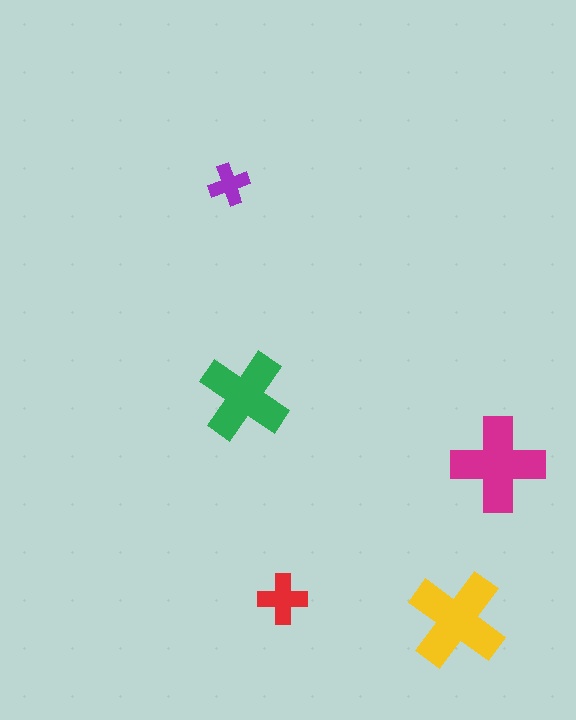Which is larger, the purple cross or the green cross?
The green one.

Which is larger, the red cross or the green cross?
The green one.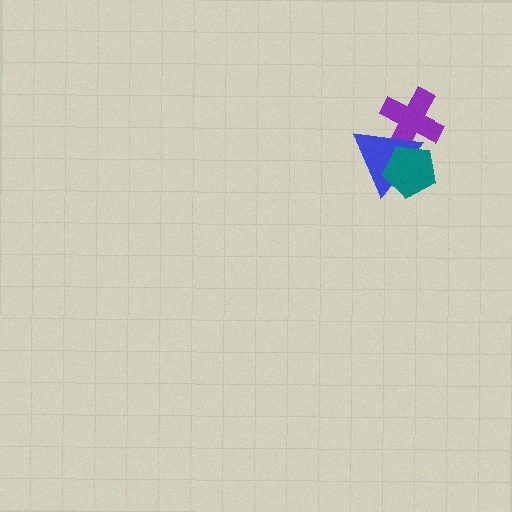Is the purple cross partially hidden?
Yes, it is partially covered by another shape.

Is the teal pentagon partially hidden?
No, no other shape covers it.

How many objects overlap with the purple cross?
2 objects overlap with the purple cross.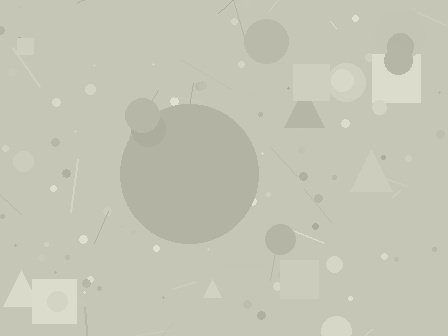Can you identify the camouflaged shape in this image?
The camouflaged shape is a circle.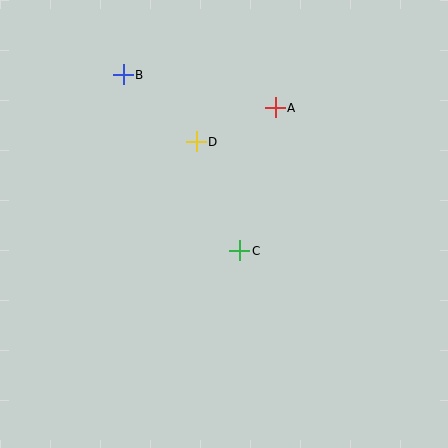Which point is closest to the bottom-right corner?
Point C is closest to the bottom-right corner.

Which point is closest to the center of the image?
Point C at (240, 251) is closest to the center.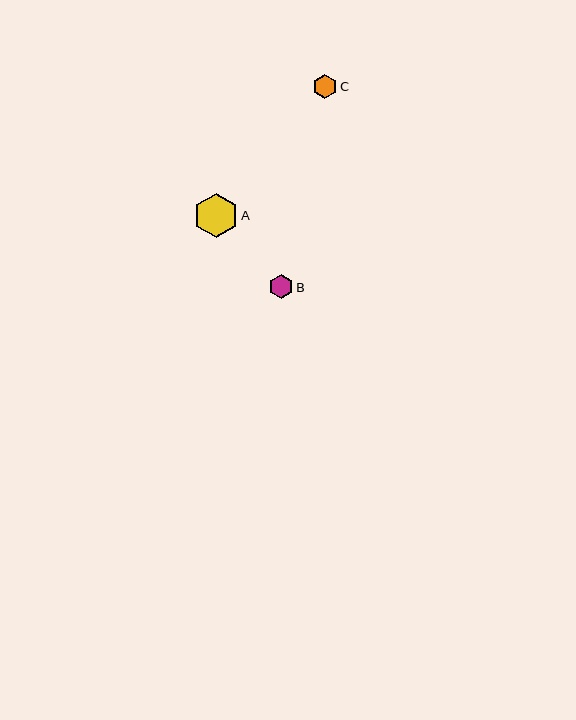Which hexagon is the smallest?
Hexagon B is the smallest with a size of approximately 24 pixels.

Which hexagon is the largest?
Hexagon A is the largest with a size of approximately 44 pixels.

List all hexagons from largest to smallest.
From largest to smallest: A, C, B.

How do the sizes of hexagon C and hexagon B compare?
Hexagon C and hexagon B are approximately the same size.